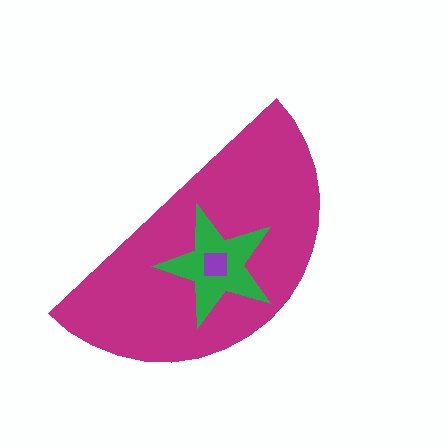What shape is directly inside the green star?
The purple square.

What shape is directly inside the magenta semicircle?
The green star.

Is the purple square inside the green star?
Yes.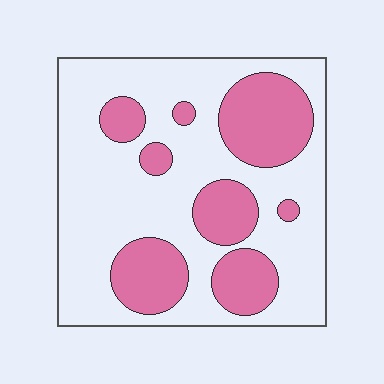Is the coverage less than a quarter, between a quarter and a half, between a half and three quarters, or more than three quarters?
Between a quarter and a half.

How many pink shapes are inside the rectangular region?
8.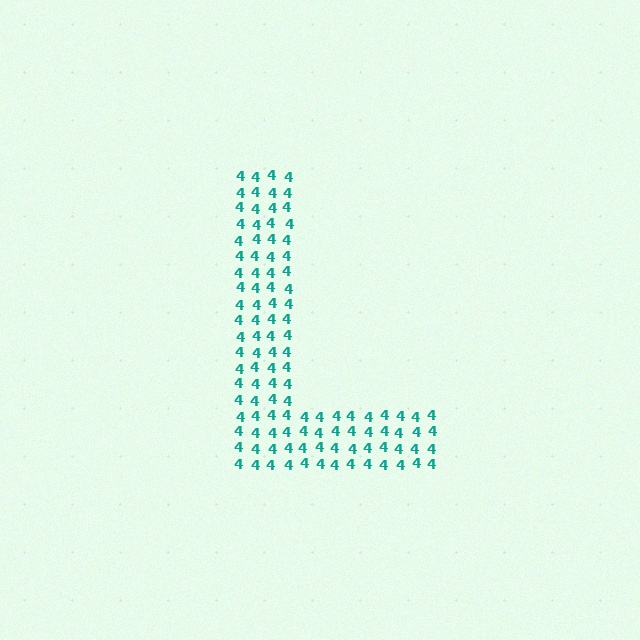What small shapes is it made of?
It is made of small digit 4's.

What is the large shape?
The large shape is the letter L.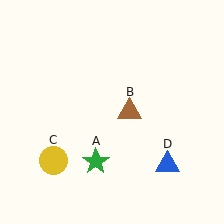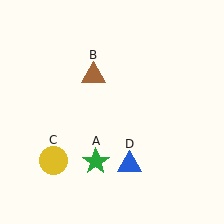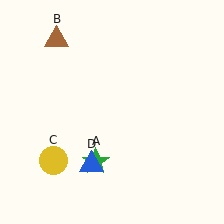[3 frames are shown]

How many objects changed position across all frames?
2 objects changed position: brown triangle (object B), blue triangle (object D).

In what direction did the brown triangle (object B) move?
The brown triangle (object B) moved up and to the left.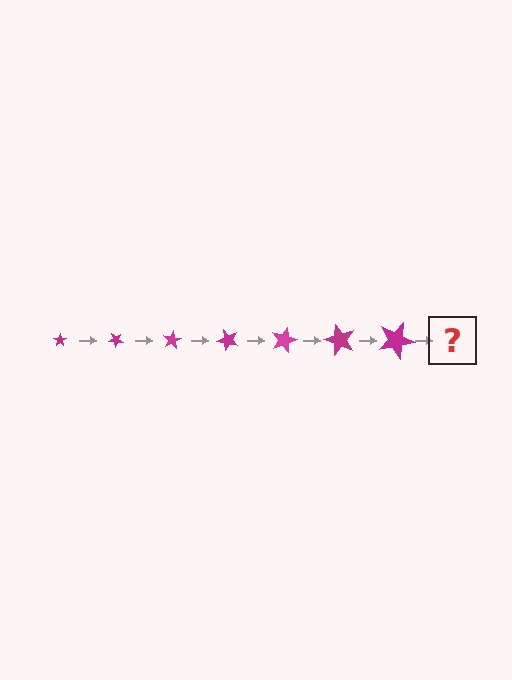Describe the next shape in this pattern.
It should be a star, larger than the previous one and rotated 280 degrees from the start.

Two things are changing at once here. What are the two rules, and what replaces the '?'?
The two rules are that the star grows larger each step and it rotates 40 degrees each step. The '?' should be a star, larger than the previous one and rotated 280 degrees from the start.